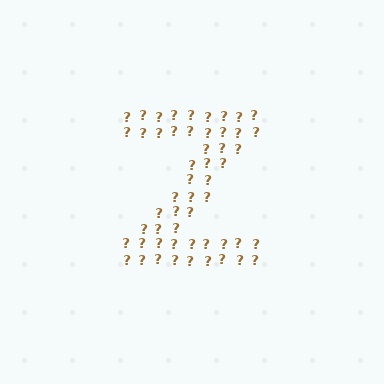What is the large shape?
The large shape is the letter Z.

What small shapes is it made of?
It is made of small question marks.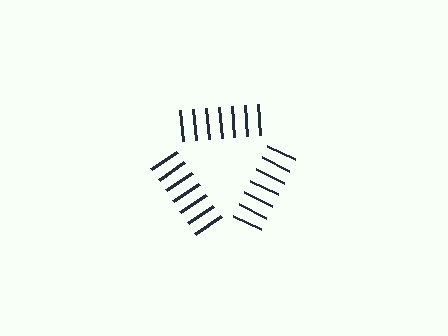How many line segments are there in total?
21 — 7 along each of the 3 edges.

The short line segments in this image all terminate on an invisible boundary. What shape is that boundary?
An illusory triangle — the line segments terminate on its edges but no continuous stroke is drawn.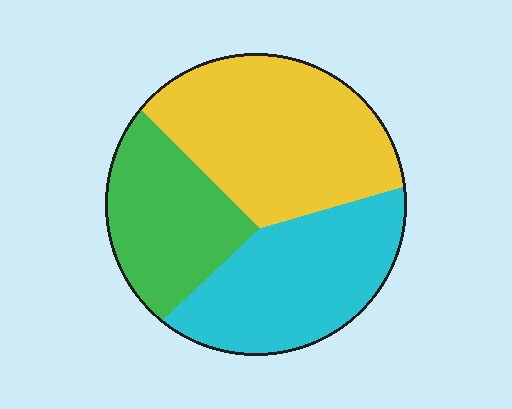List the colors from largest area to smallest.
From largest to smallest: yellow, cyan, green.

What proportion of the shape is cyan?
Cyan takes up between a quarter and a half of the shape.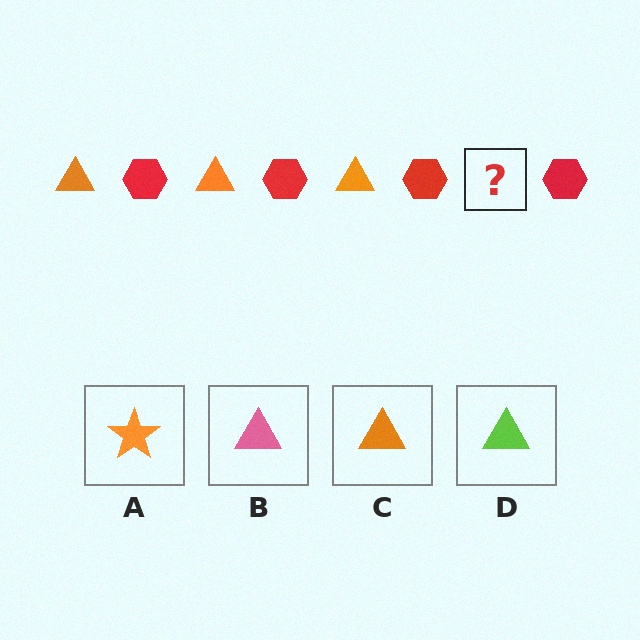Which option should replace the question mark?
Option C.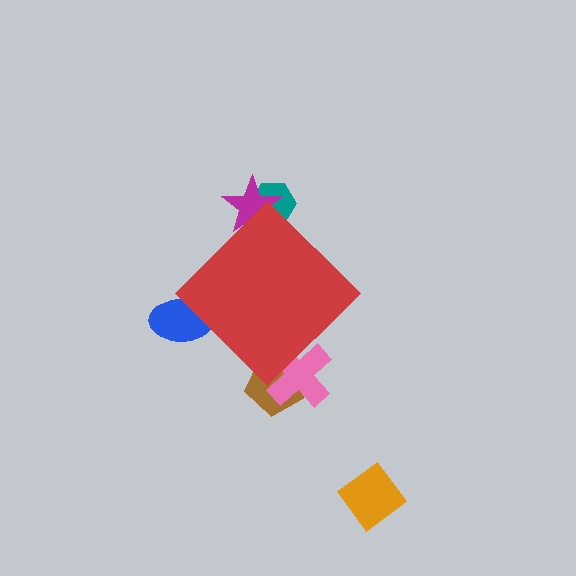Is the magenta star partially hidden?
Yes, the magenta star is partially hidden behind the red diamond.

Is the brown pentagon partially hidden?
Yes, the brown pentagon is partially hidden behind the red diamond.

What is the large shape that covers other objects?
A red diamond.